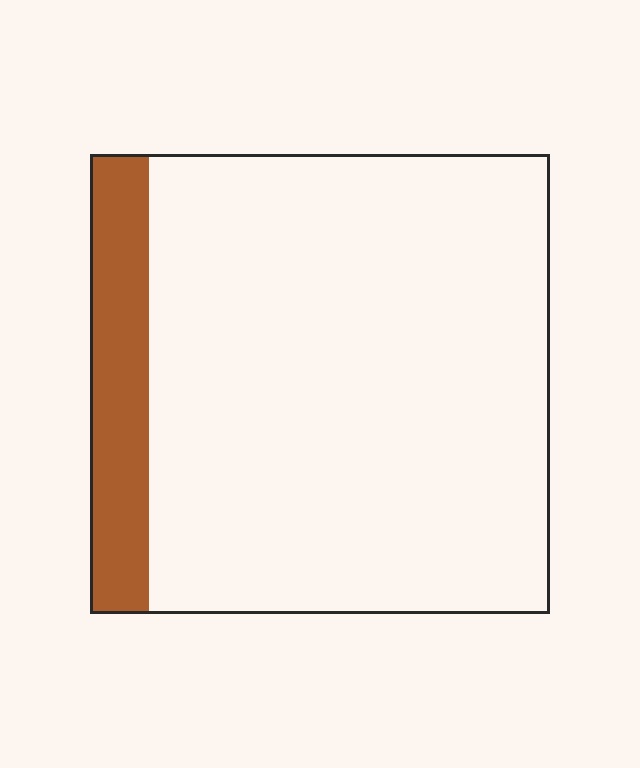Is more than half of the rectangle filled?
No.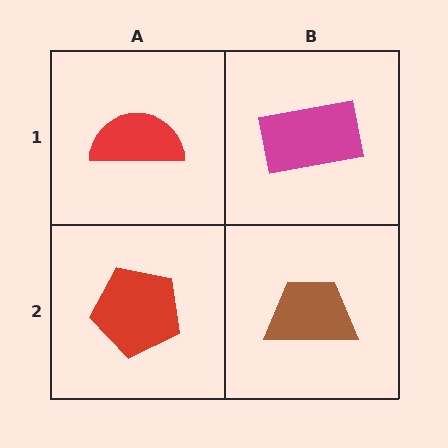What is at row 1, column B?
A magenta rectangle.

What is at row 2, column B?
A brown trapezoid.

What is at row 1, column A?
A red semicircle.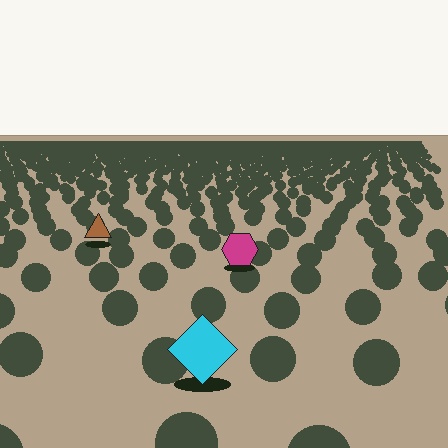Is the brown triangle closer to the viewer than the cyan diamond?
No. The cyan diamond is closer — you can tell from the texture gradient: the ground texture is coarser near it.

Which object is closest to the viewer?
The cyan diamond is closest. The texture marks near it are larger and more spread out.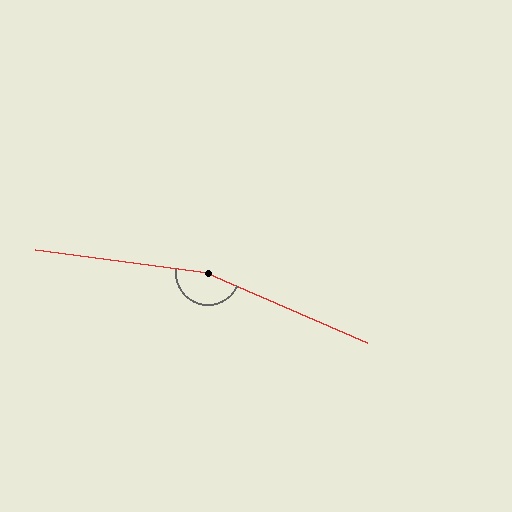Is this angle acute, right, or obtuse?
It is obtuse.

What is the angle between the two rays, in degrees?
Approximately 164 degrees.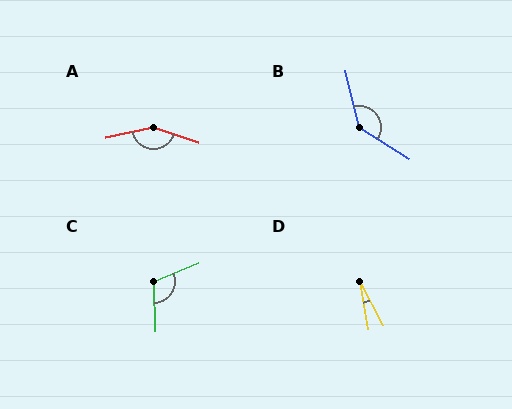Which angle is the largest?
A, at approximately 150 degrees.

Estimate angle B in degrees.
Approximately 136 degrees.